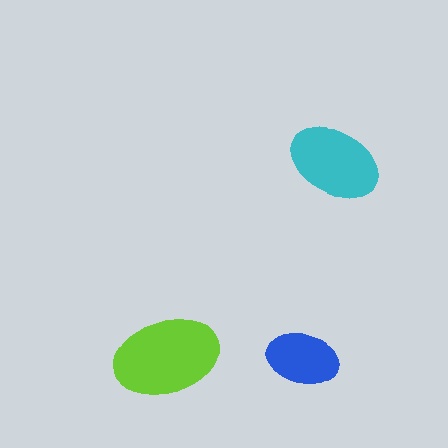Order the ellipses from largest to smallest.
the lime one, the cyan one, the blue one.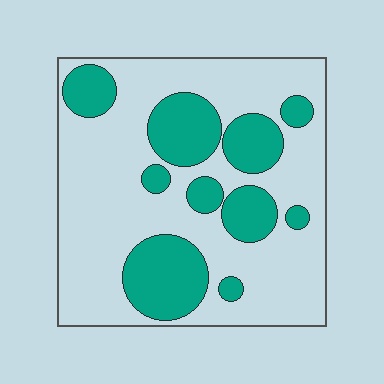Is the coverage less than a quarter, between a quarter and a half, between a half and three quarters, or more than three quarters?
Between a quarter and a half.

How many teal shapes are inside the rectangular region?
10.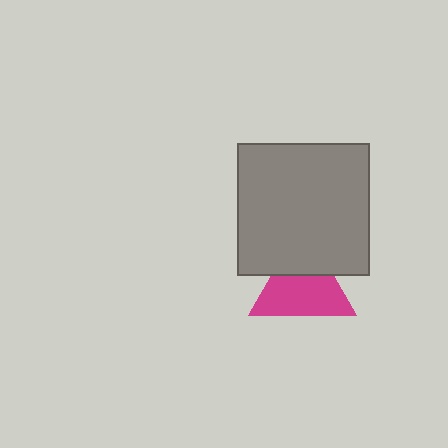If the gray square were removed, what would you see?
You would see the complete magenta triangle.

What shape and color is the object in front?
The object in front is a gray square.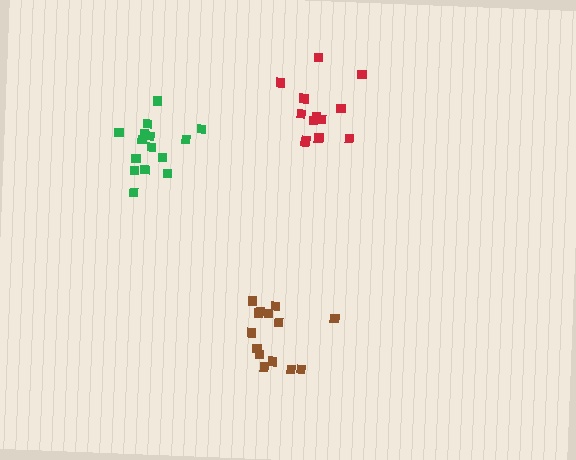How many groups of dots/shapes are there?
There are 3 groups.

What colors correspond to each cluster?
The clusters are colored: green, red, brown.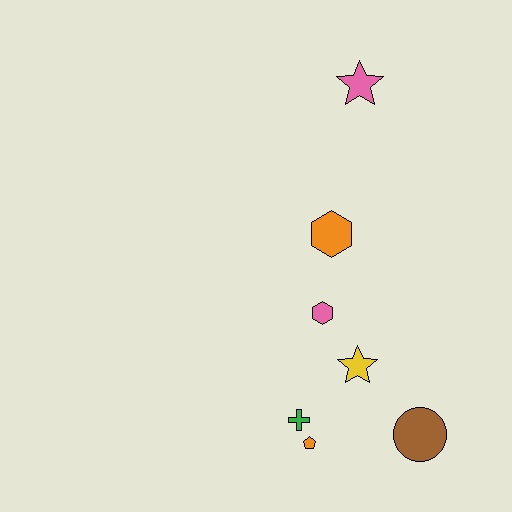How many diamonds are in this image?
There are no diamonds.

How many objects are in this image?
There are 7 objects.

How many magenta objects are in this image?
There are no magenta objects.